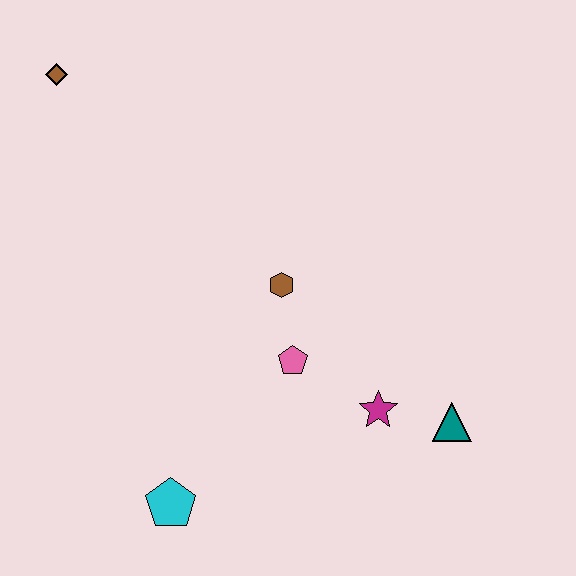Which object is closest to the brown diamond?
The brown hexagon is closest to the brown diamond.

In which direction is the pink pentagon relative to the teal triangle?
The pink pentagon is to the left of the teal triangle.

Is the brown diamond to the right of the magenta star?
No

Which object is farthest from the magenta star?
The brown diamond is farthest from the magenta star.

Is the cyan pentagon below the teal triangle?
Yes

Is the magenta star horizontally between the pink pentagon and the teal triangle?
Yes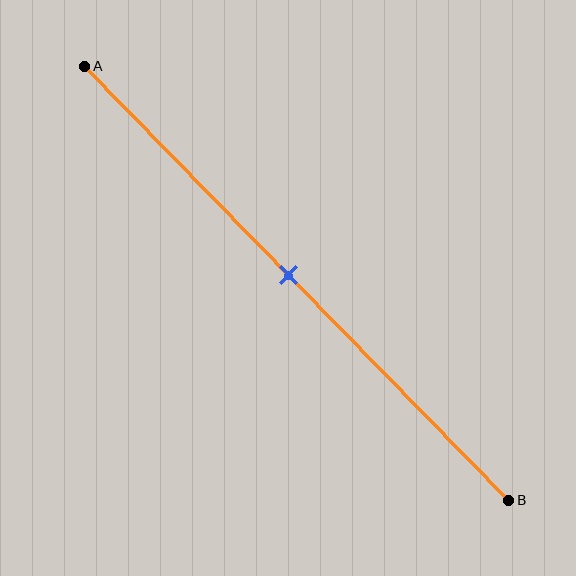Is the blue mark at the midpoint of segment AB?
Yes, the mark is approximately at the midpoint.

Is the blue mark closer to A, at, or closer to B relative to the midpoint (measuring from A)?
The blue mark is approximately at the midpoint of segment AB.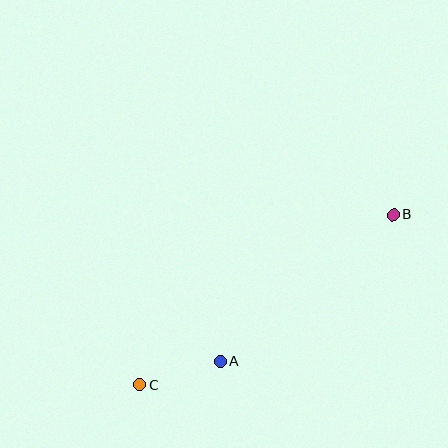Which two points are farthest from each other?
Points B and C are farthest from each other.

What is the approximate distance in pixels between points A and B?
The distance between A and B is approximately 226 pixels.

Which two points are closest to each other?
Points A and C are closest to each other.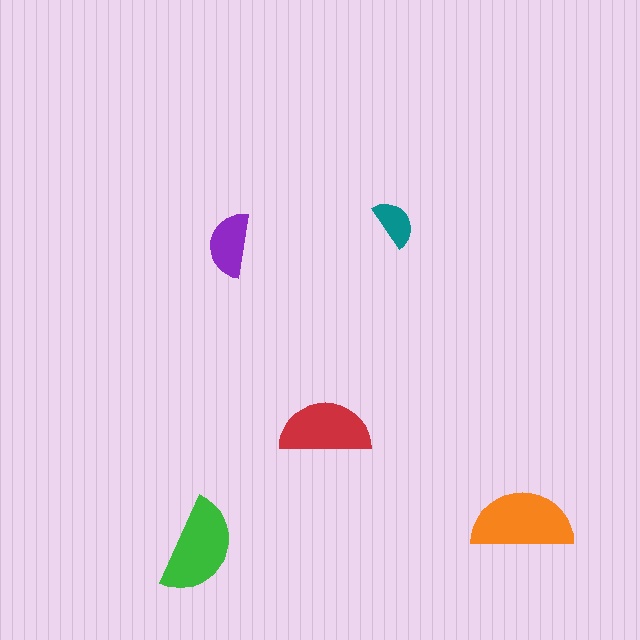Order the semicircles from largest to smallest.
the orange one, the green one, the red one, the purple one, the teal one.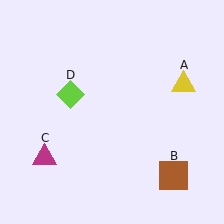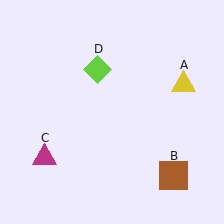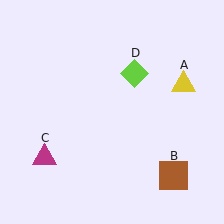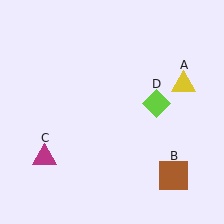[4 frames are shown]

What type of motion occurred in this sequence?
The lime diamond (object D) rotated clockwise around the center of the scene.